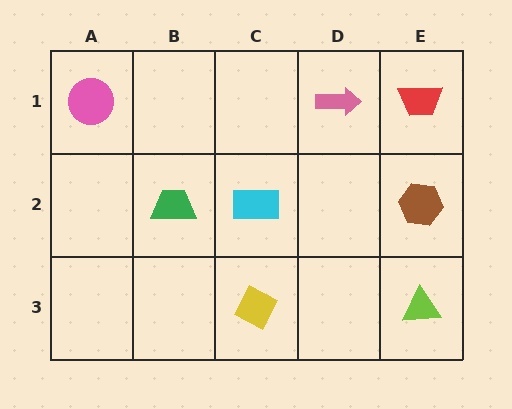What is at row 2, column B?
A green trapezoid.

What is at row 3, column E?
A lime triangle.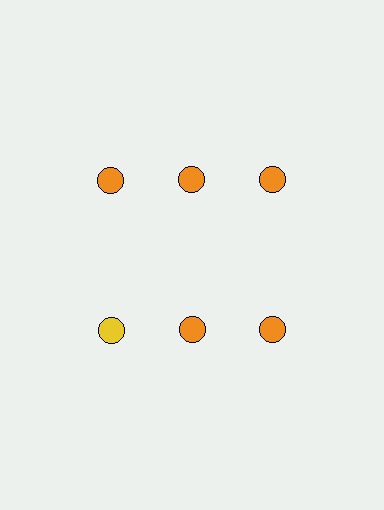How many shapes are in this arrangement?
There are 6 shapes arranged in a grid pattern.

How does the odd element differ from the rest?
It has a different color: yellow instead of orange.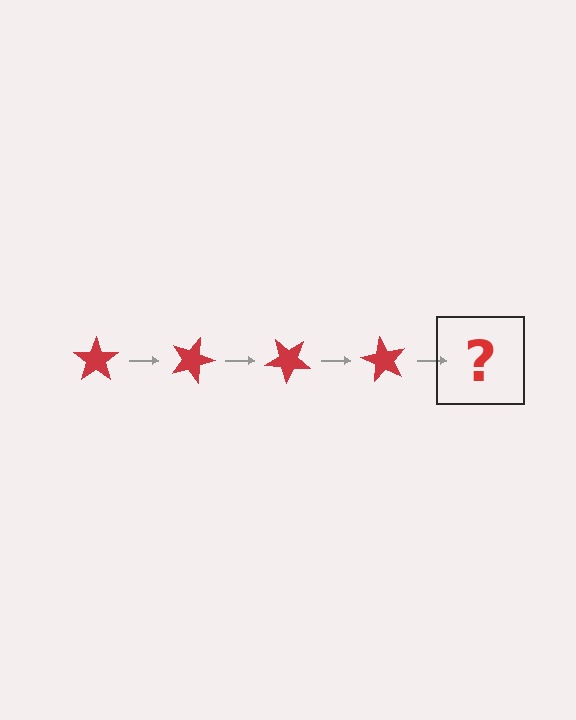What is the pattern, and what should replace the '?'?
The pattern is that the star rotates 20 degrees each step. The '?' should be a red star rotated 80 degrees.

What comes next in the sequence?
The next element should be a red star rotated 80 degrees.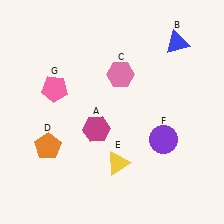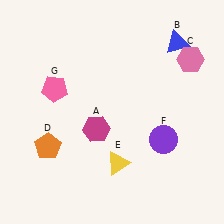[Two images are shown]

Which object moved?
The pink hexagon (C) moved right.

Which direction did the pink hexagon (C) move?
The pink hexagon (C) moved right.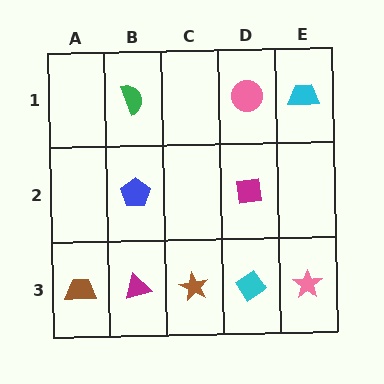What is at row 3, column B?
A magenta triangle.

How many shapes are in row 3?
5 shapes.